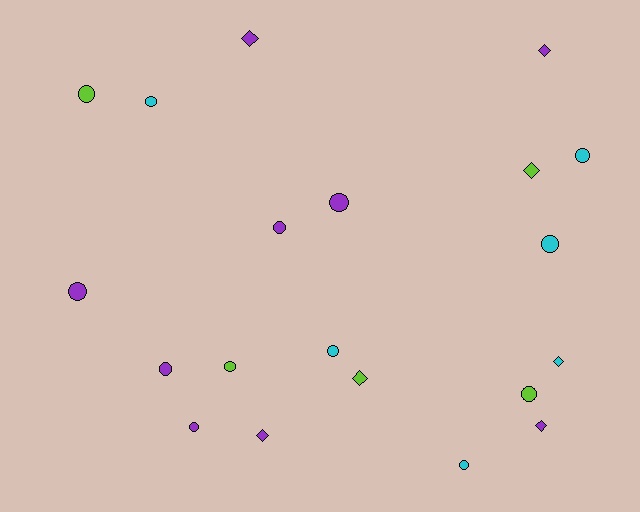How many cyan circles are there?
There are 5 cyan circles.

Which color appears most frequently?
Purple, with 9 objects.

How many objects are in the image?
There are 20 objects.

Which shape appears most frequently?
Circle, with 13 objects.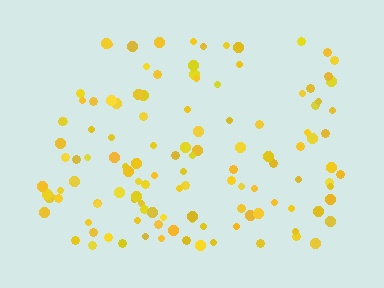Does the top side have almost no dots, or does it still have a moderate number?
Still a moderate number, just noticeably fewer than the bottom.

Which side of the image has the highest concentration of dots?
The bottom.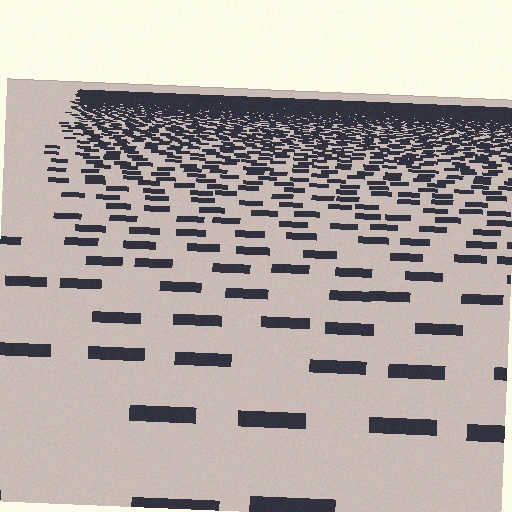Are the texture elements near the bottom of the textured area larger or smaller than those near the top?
Larger. Near the bottom, elements are closer to the viewer and appear at a bigger on-screen size.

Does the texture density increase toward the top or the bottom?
Density increases toward the top.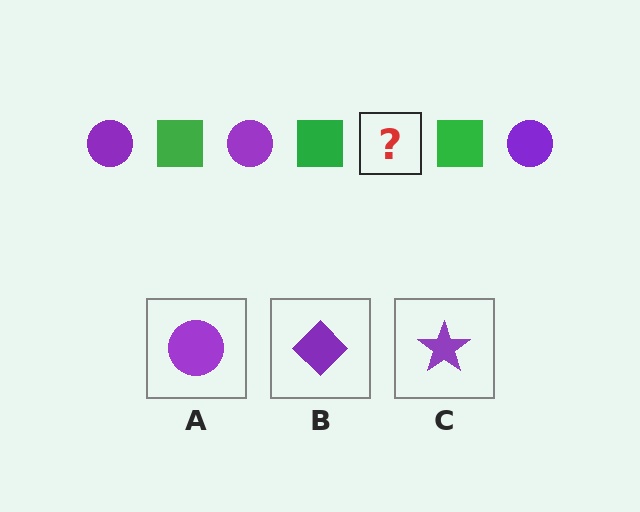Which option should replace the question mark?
Option A.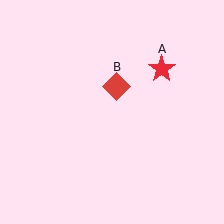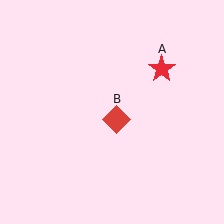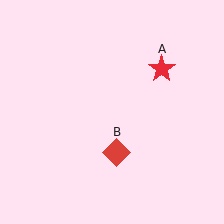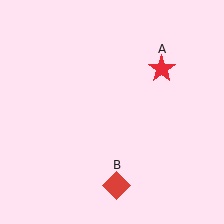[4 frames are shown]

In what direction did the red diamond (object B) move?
The red diamond (object B) moved down.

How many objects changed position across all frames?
1 object changed position: red diamond (object B).